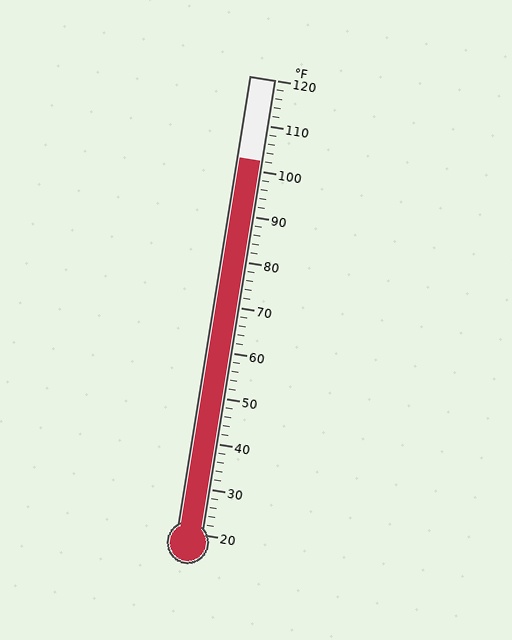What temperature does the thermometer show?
The thermometer shows approximately 102°F.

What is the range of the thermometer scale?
The thermometer scale ranges from 20°F to 120°F.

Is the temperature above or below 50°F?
The temperature is above 50°F.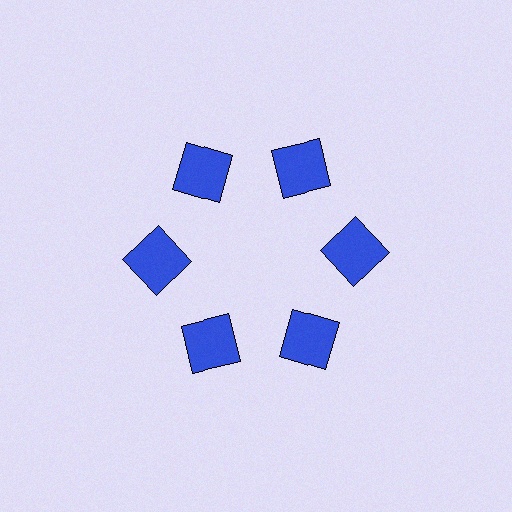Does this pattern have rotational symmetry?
Yes, this pattern has 6-fold rotational symmetry. It looks the same after rotating 60 degrees around the center.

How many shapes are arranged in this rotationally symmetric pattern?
There are 6 shapes, arranged in 6 groups of 1.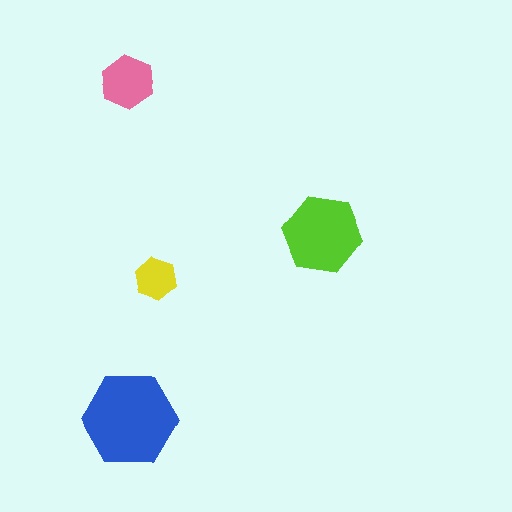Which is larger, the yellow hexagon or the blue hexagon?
The blue one.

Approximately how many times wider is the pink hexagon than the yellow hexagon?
About 1.5 times wider.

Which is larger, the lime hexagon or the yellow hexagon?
The lime one.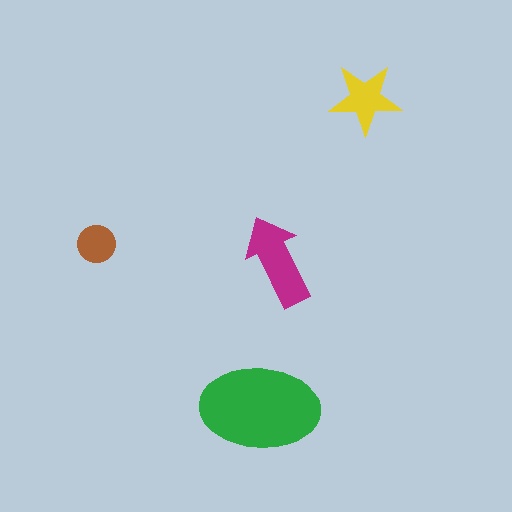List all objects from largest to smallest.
The green ellipse, the magenta arrow, the yellow star, the brown circle.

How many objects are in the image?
There are 4 objects in the image.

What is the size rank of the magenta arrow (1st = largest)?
2nd.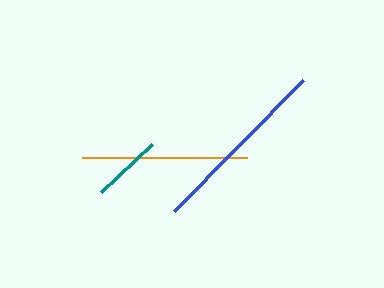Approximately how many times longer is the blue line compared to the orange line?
The blue line is approximately 1.1 times the length of the orange line.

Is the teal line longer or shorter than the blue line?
The blue line is longer than the teal line.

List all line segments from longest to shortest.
From longest to shortest: blue, orange, teal.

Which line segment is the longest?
The blue line is the longest at approximately 184 pixels.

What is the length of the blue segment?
The blue segment is approximately 184 pixels long.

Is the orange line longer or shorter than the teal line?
The orange line is longer than the teal line.